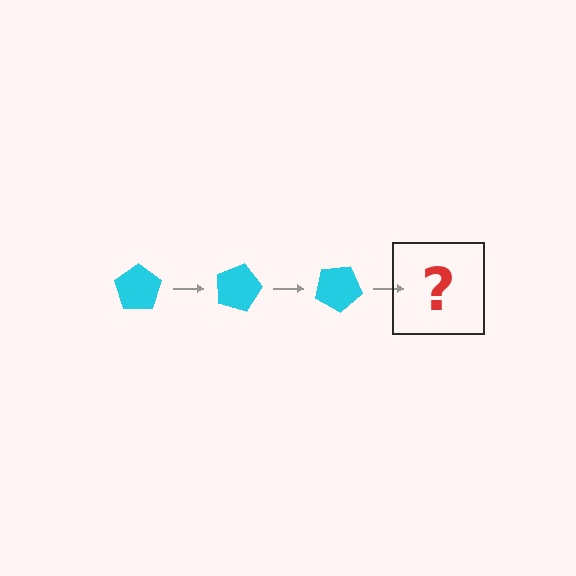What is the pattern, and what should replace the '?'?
The pattern is that the pentagon rotates 15 degrees each step. The '?' should be a cyan pentagon rotated 45 degrees.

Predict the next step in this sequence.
The next step is a cyan pentagon rotated 45 degrees.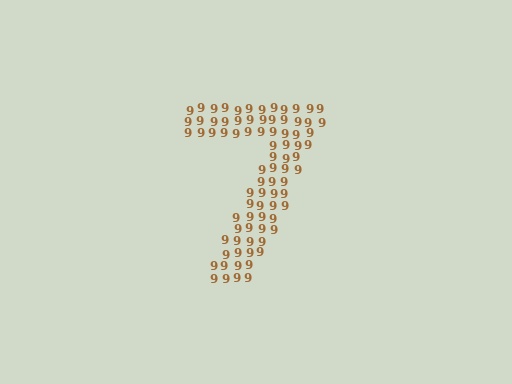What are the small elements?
The small elements are digit 9's.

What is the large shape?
The large shape is the digit 7.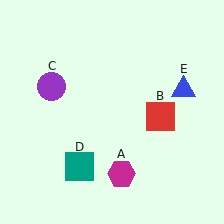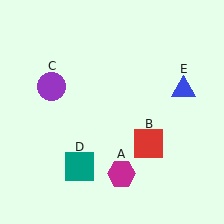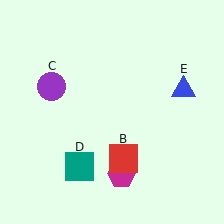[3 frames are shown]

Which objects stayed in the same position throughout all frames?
Magenta hexagon (object A) and purple circle (object C) and teal square (object D) and blue triangle (object E) remained stationary.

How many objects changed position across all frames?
1 object changed position: red square (object B).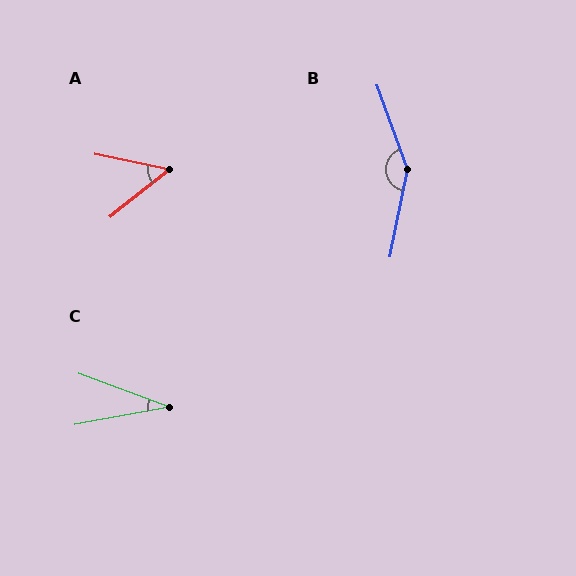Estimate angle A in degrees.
Approximately 50 degrees.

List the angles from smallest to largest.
C (31°), A (50°), B (148°).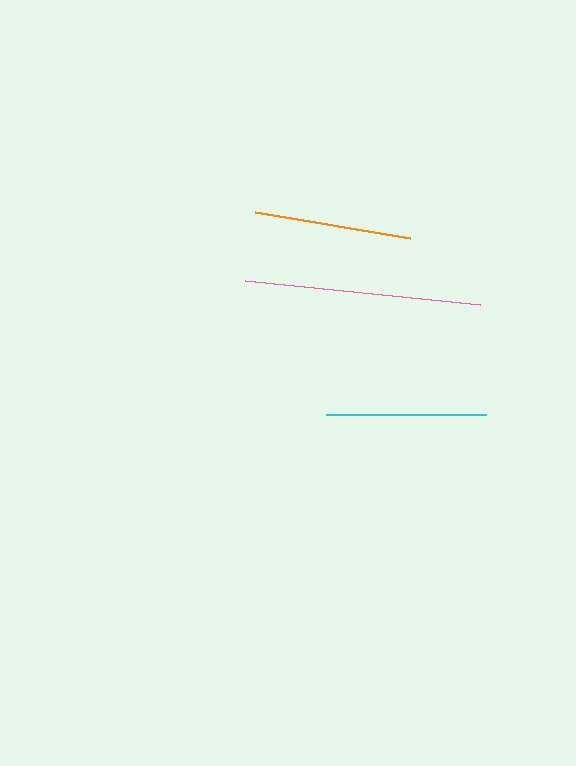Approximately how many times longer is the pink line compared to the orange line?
The pink line is approximately 1.5 times the length of the orange line.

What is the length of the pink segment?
The pink segment is approximately 237 pixels long.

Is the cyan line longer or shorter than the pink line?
The pink line is longer than the cyan line.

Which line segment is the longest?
The pink line is the longest at approximately 237 pixels.